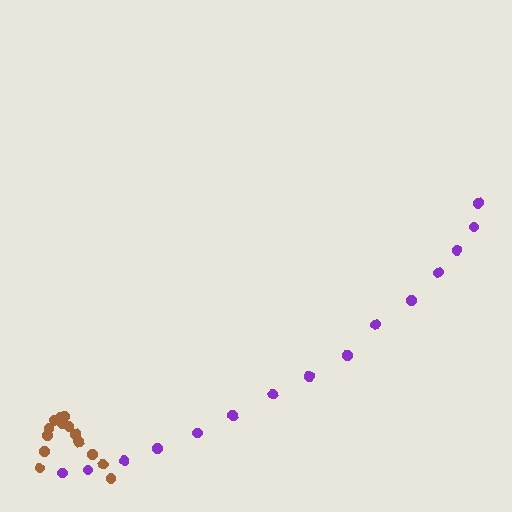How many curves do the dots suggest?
There are 2 distinct paths.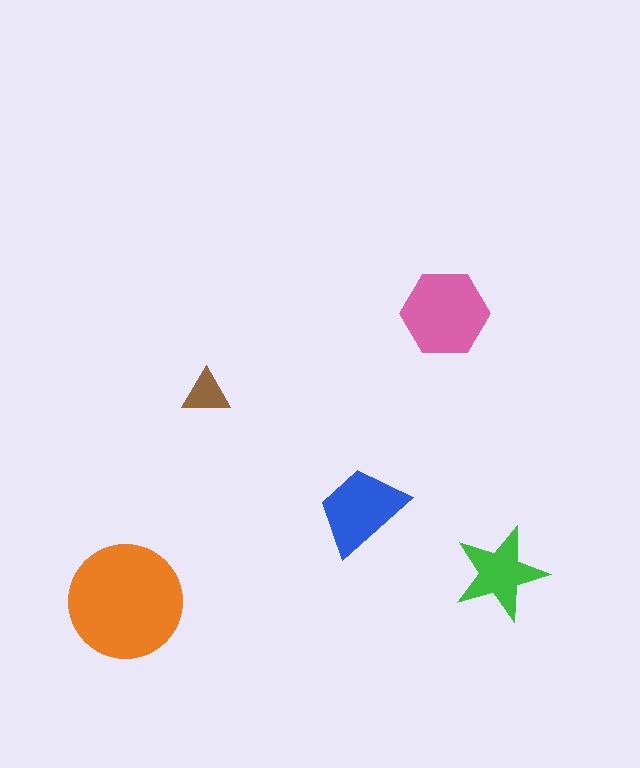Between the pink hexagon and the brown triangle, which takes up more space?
The pink hexagon.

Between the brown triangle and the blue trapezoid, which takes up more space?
The blue trapezoid.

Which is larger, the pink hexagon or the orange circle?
The orange circle.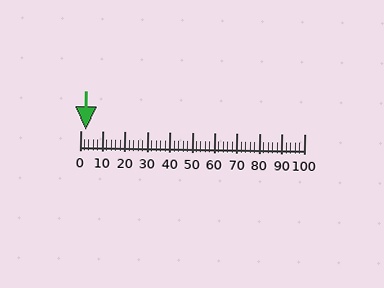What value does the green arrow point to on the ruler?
The green arrow points to approximately 2.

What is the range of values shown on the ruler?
The ruler shows values from 0 to 100.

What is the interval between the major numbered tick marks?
The major tick marks are spaced 10 units apart.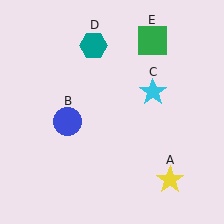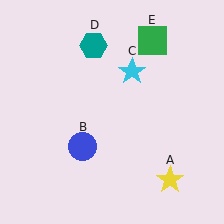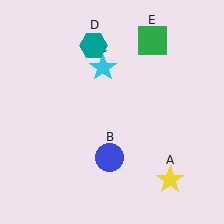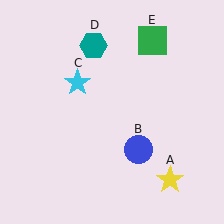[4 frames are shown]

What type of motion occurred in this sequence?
The blue circle (object B), cyan star (object C) rotated counterclockwise around the center of the scene.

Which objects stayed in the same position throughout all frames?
Yellow star (object A) and teal hexagon (object D) and green square (object E) remained stationary.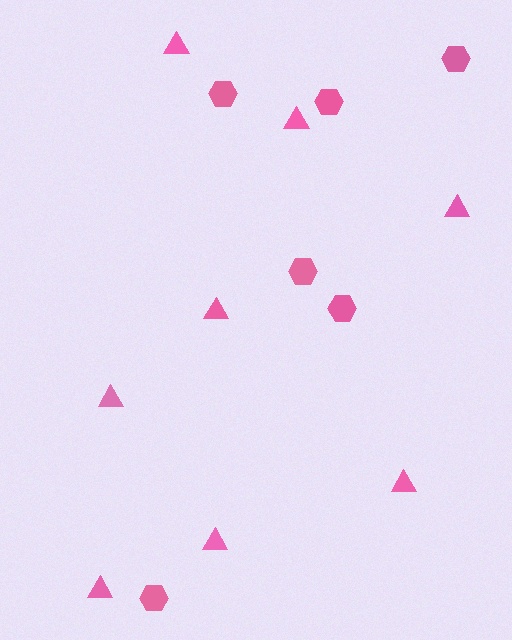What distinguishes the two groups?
There are 2 groups: one group of triangles (8) and one group of hexagons (6).